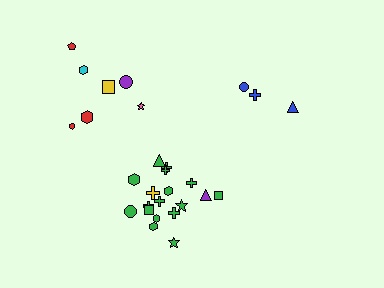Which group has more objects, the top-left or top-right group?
The top-left group.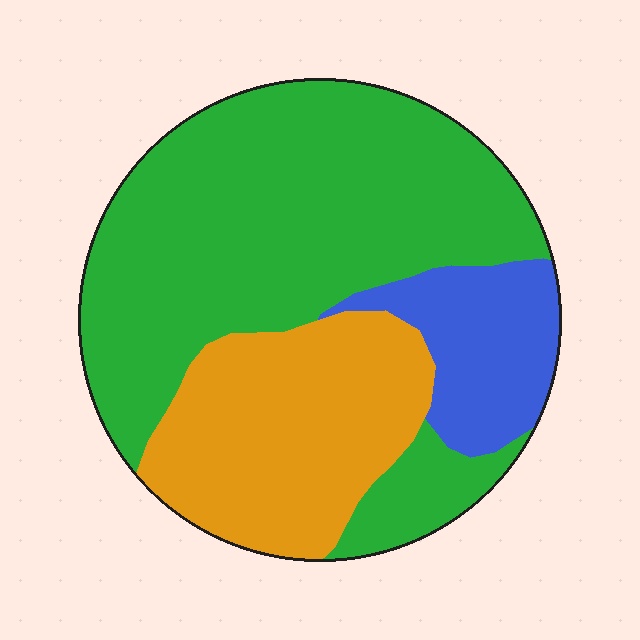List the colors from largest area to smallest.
From largest to smallest: green, orange, blue.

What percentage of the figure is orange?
Orange covers about 30% of the figure.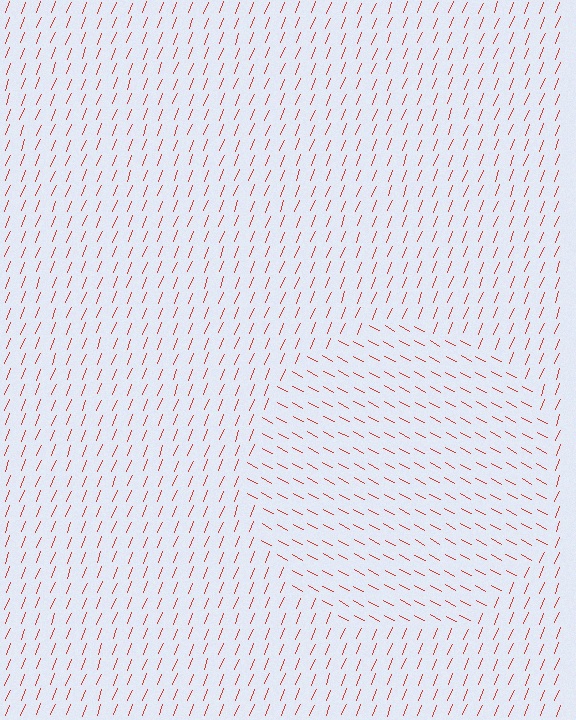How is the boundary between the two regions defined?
The boundary is defined purely by a change in line orientation (approximately 83 degrees difference). All lines are the same color and thickness.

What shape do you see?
I see a circle.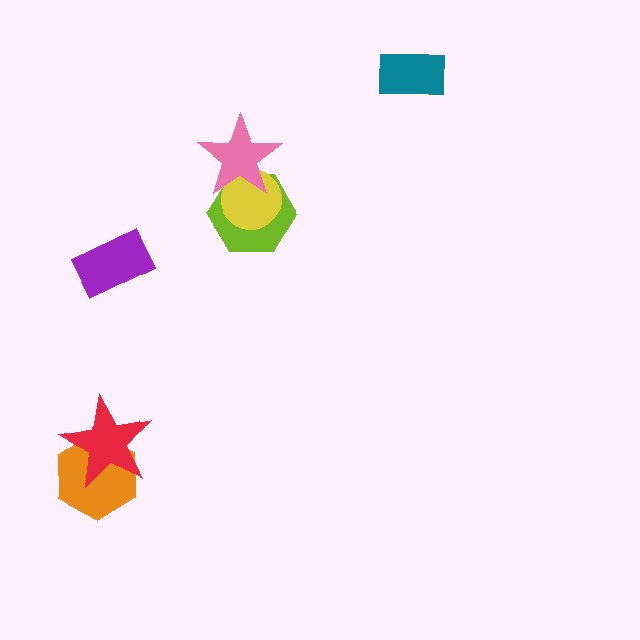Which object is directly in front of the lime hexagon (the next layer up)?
The yellow circle is directly in front of the lime hexagon.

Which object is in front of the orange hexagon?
The red star is in front of the orange hexagon.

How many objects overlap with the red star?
1 object overlaps with the red star.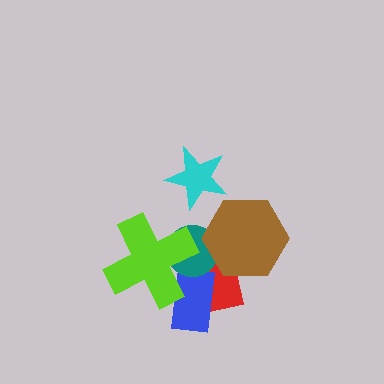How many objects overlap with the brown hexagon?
2 objects overlap with the brown hexagon.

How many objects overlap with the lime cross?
3 objects overlap with the lime cross.